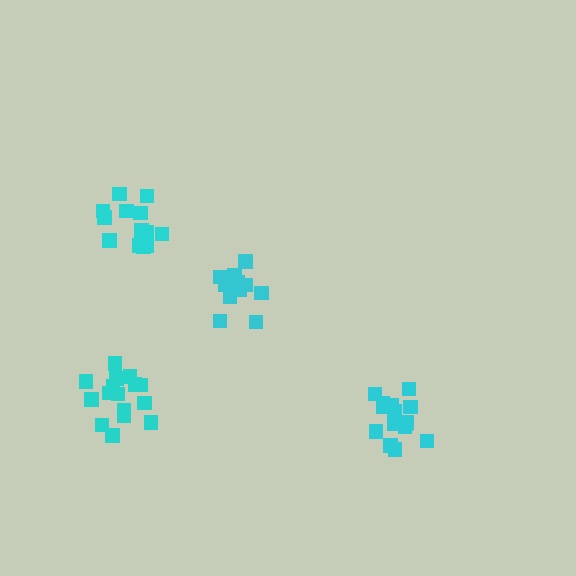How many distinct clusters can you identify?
There are 4 distinct clusters.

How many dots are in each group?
Group 1: 11 dots, Group 2: 13 dots, Group 3: 15 dots, Group 4: 16 dots (55 total).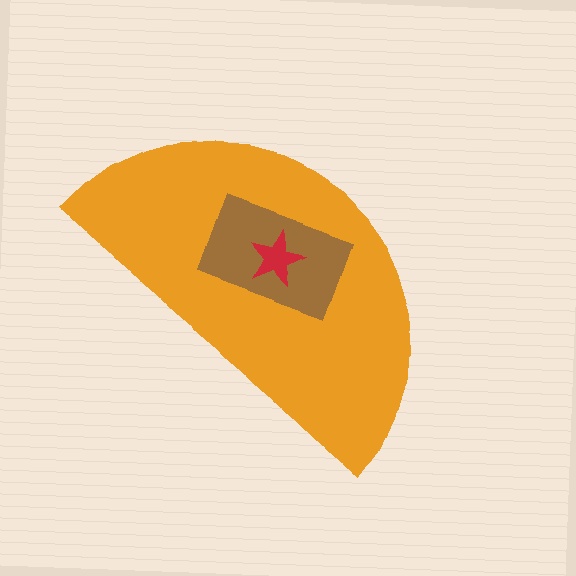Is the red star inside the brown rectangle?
Yes.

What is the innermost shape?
The red star.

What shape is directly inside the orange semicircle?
The brown rectangle.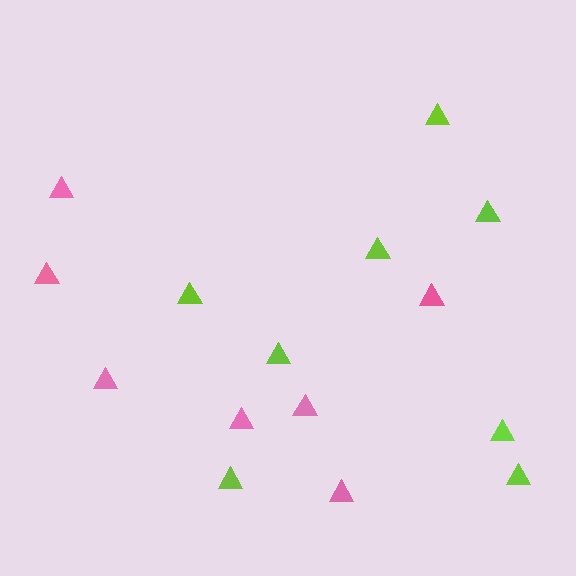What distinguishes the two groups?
There are 2 groups: one group of pink triangles (7) and one group of lime triangles (8).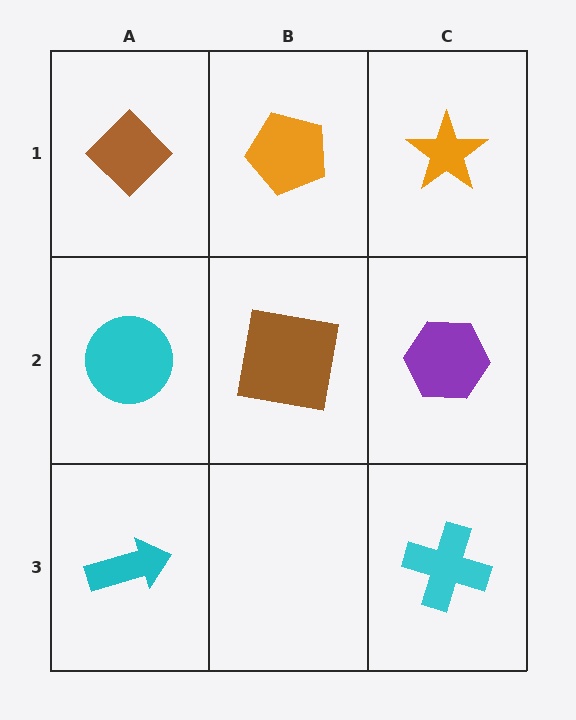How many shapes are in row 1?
3 shapes.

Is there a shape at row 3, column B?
No, that cell is empty.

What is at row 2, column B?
A brown square.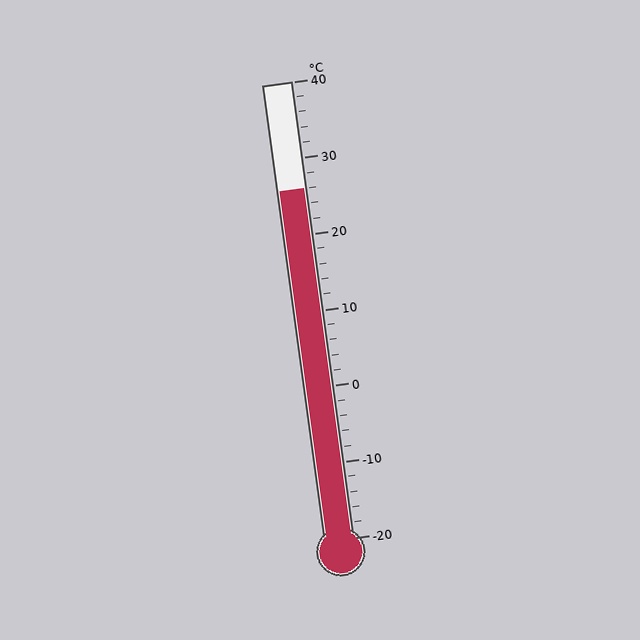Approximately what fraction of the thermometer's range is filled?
The thermometer is filled to approximately 75% of its range.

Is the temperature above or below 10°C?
The temperature is above 10°C.